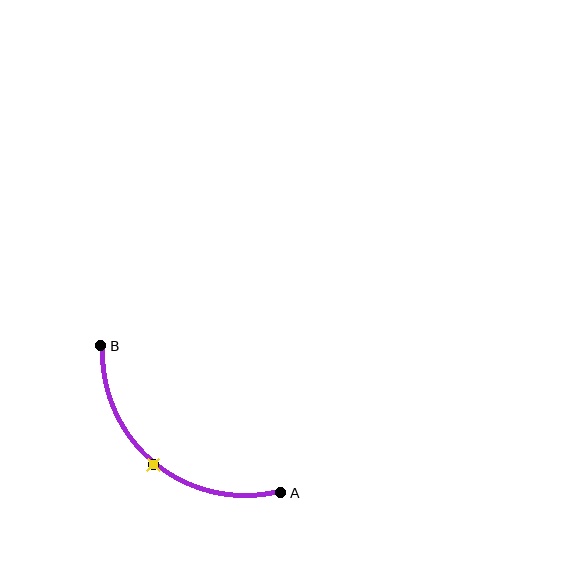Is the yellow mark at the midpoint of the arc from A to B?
Yes. The yellow mark lies on the arc at equal arc-length from both A and B — it is the arc midpoint.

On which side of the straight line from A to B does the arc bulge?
The arc bulges below and to the left of the straight line connecting A and B.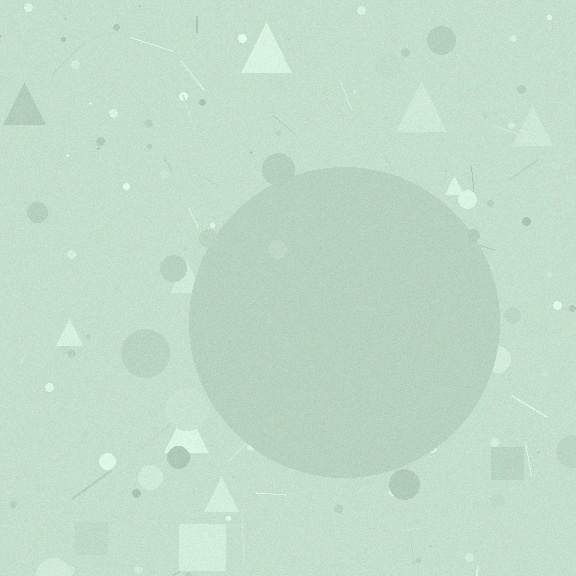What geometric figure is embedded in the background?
A circle is embedded in the background.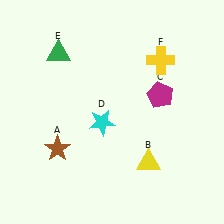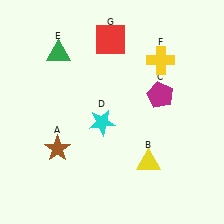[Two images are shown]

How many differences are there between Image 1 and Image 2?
There is 1 difference between the two images.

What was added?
A red square (G) was added in Image 2.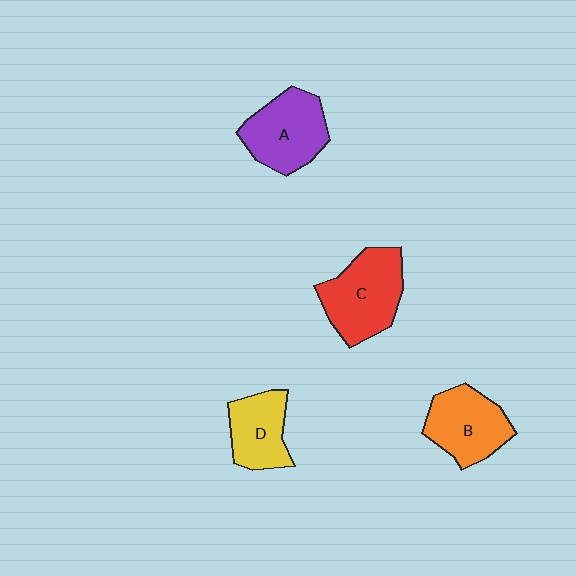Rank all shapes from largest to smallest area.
From largest to smallest: C (red), A (purple), B (orange), D (yellow).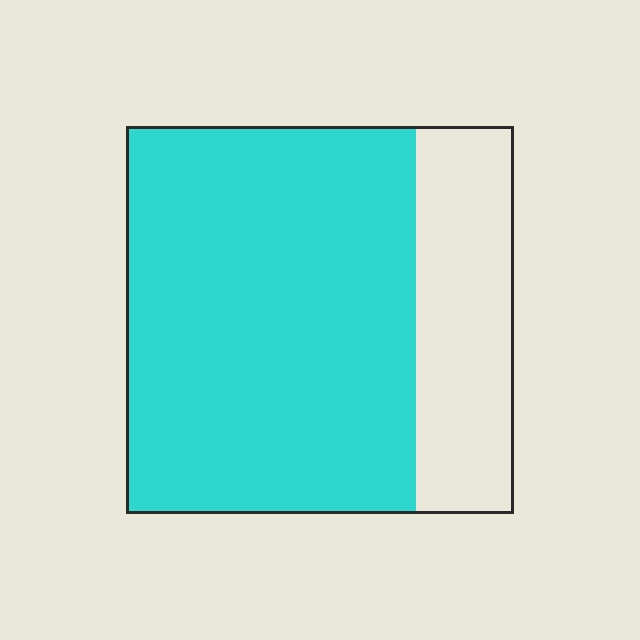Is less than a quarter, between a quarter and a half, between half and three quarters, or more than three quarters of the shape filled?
Between half and three quarters.